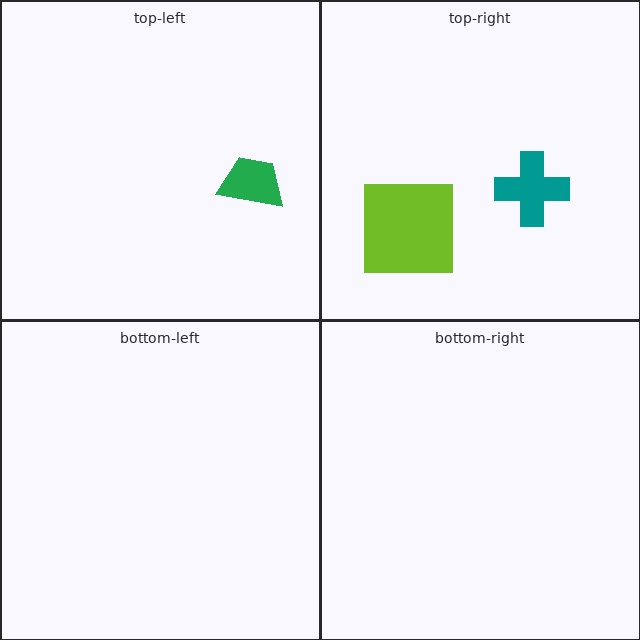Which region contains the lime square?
The top-right region.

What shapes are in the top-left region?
The green trapezoid.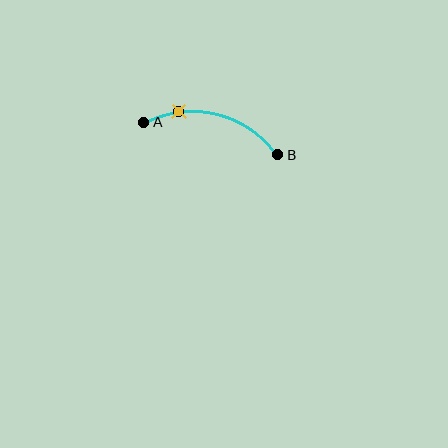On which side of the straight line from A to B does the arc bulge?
The arc bulges above the straight line connecting A and B.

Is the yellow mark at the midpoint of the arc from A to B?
No. The yellow mark lies on the arc but is closer to endpoint A. The arc midpoint would be at the point on the curve equidistant along the arc from both A and B.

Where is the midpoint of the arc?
The arc midpoint is the point on the curve farthest from the straight line joining A and B. It sits above that line.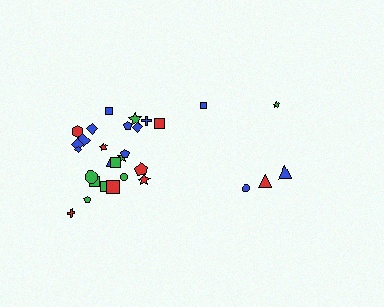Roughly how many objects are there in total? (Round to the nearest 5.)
Roughly 30 objects in total.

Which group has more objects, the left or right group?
The left group.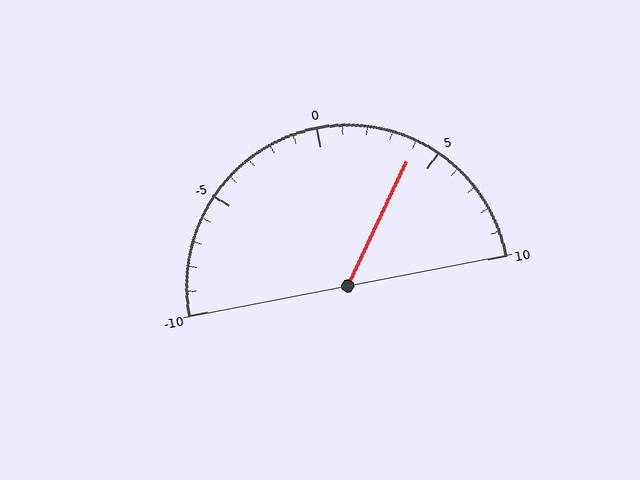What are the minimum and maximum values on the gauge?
The gauge ranges from -10 to 10.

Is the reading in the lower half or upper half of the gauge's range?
The reading is in the upper half of the range (-10 to 10).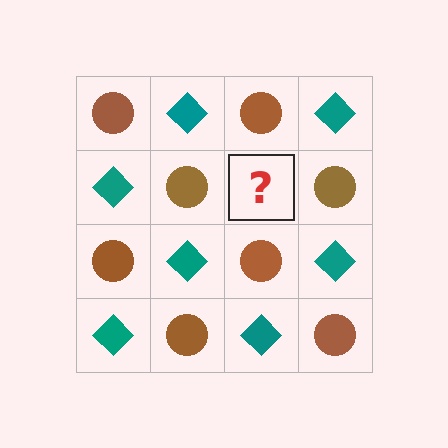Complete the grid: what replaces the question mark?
The question mark should be replaced with a teal diamond.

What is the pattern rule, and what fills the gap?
The rule is that it alternates brown circle and teal diamond in a checkerboard pattern. The gap should be filled with a teal diamond.